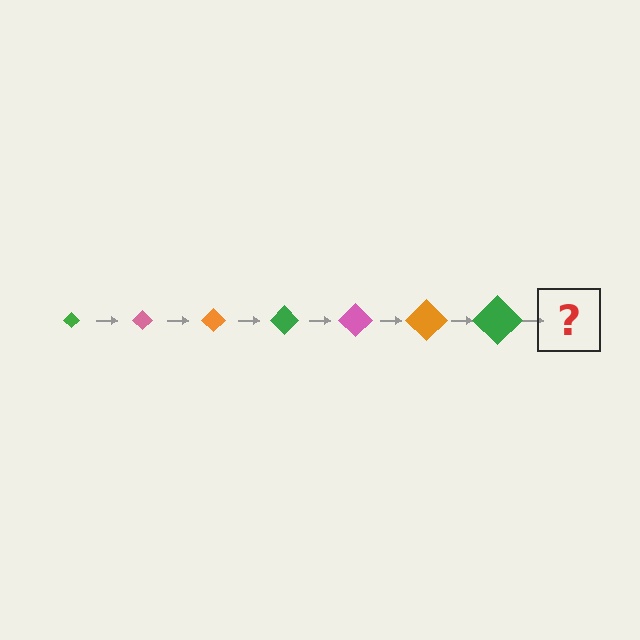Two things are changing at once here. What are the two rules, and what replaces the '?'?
The two rules are that the diamond grows larger each step and the color cycles through green, pink, and orange. The '?' should be a pink diamond, larger than the previous one.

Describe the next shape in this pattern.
It should be a pink diamond, larger than the previous one.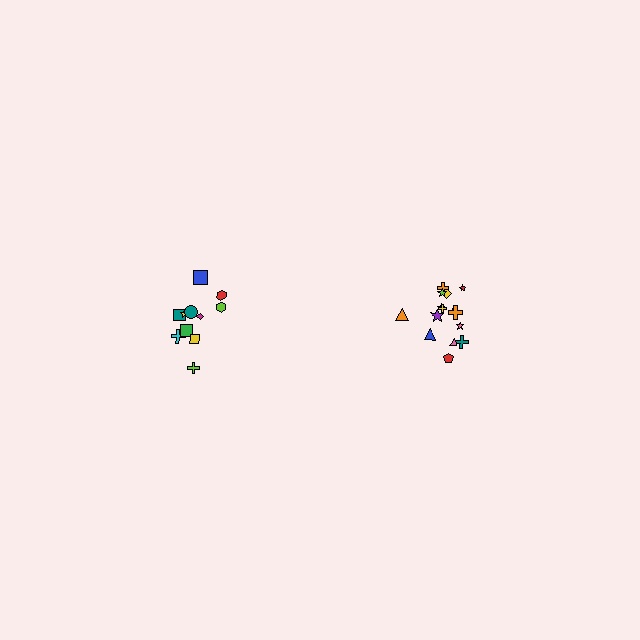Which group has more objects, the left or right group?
The right group.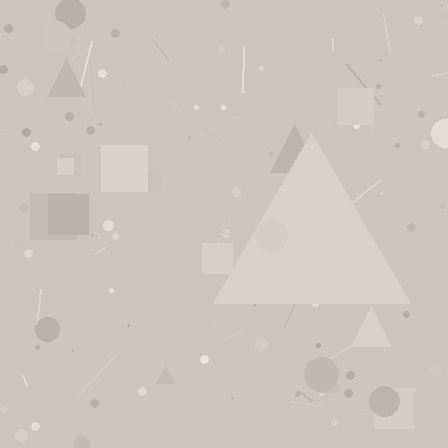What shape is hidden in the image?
A triangle is hidden in the image.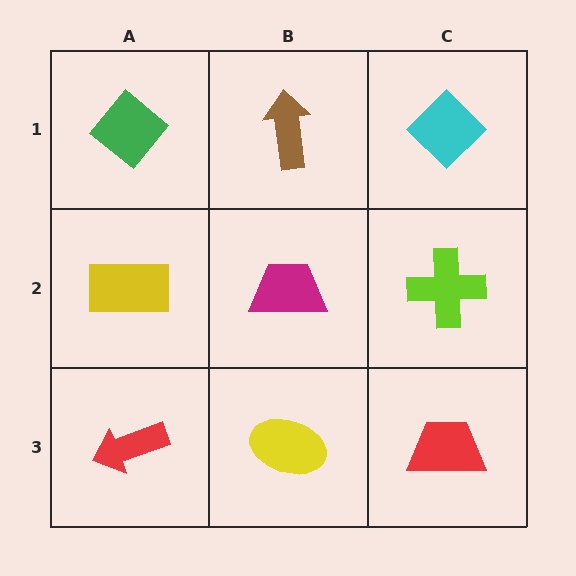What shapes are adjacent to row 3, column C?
A lime cross (row 2, column C), a yellow ellipse (row 3, column B).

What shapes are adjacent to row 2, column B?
A brown arrow (row 1, column B), a yellow ellipse (row 3, column B), a yellow rectangle (row 2, column A), a lime cross (row 2, column C).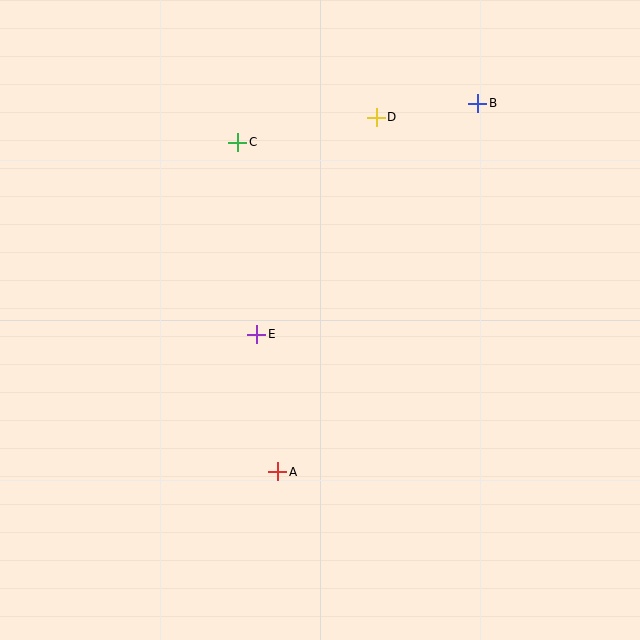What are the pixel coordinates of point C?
Point C is at (238, 142).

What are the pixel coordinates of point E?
Point E is at (257, 334).